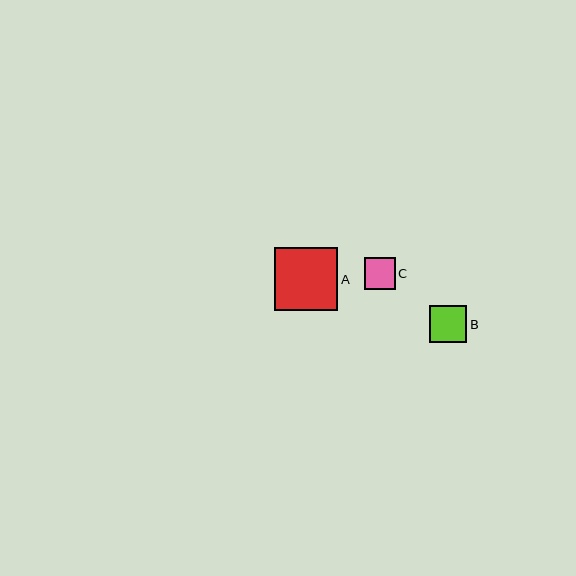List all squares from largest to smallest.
From largest to smallest: A, B, C.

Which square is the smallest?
Square C is the smallest with a size of approximately 31 pixels.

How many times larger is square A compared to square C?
Square A is approximately 2.0 times the size of square C.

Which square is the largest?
Square A is the largest with a size of approximately 63 pixels.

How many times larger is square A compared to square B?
Square A is approximately 1.7 times the size of square B.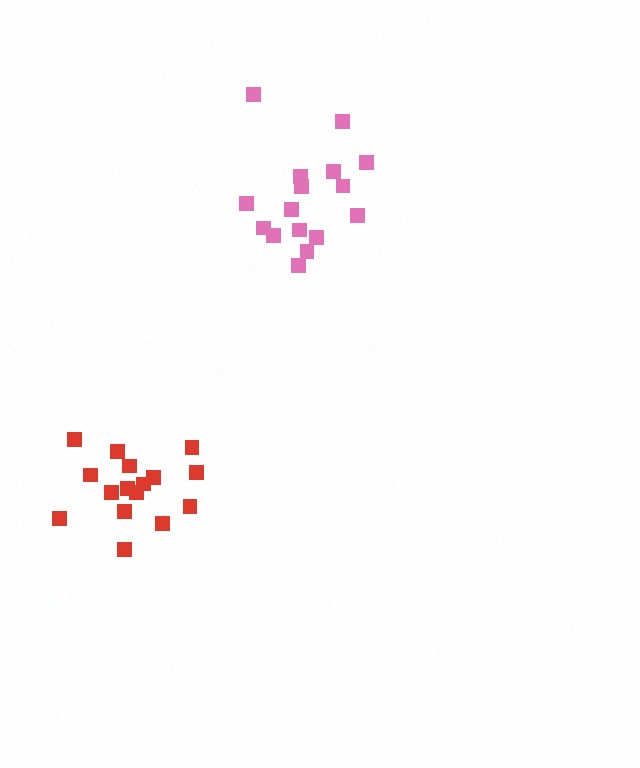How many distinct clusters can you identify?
There are 2 distinct clusters.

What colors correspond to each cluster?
The clusters are colored: pink, red.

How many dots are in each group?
Group 1: 16 dots, Group 2: 16 dots (32 total).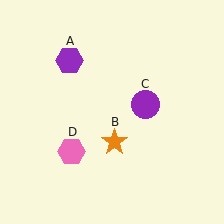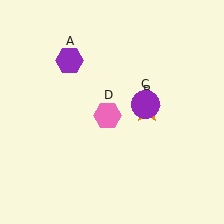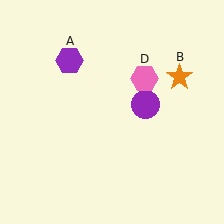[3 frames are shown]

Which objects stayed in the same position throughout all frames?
Purple hexagon (object A) and purple circle (object C) remained stationary.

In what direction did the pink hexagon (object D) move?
The pink hexagon (object D) moved up and to the right.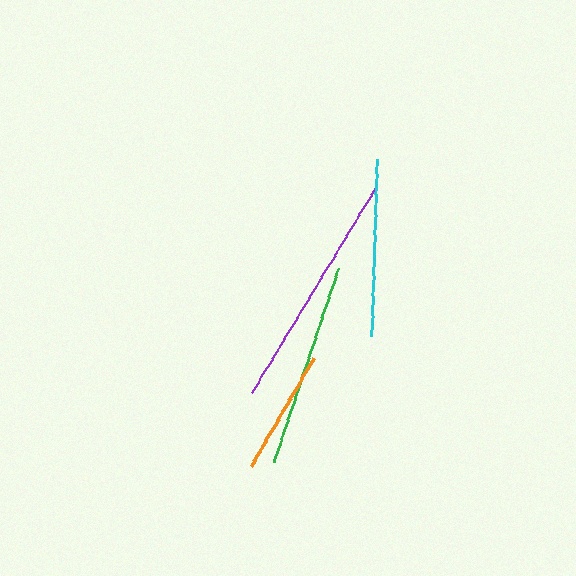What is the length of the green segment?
The green segment is approximately 204 pixels long.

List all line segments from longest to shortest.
From longest to shortest: purple, green, cyan, orange.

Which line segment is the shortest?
The orange line is the shortest at approximately 125 pixels.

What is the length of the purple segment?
The purple segment is approximately 240 pixels long.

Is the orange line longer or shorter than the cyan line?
The cyan line is longer than the orange line.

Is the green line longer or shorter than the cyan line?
The green line is longer than the cyan line.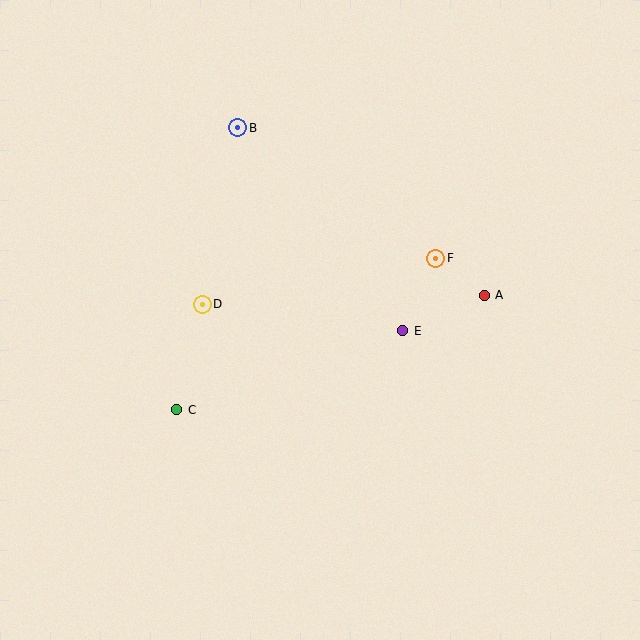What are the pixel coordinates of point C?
Point C is at (177, 410).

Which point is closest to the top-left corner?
Point B is closest to the top-left corner.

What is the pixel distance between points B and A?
The distance between B and A is 298 pixels.